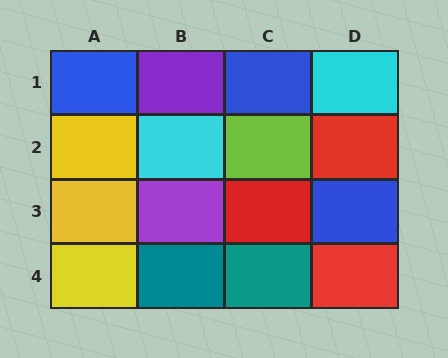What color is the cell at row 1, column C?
Blue.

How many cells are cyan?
2 cells are cyan.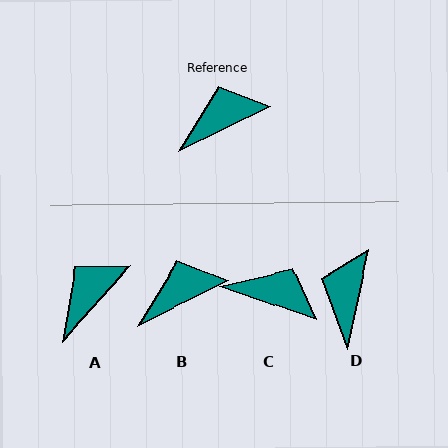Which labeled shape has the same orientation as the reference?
B.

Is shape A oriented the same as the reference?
No, it is off by about 22 degrees.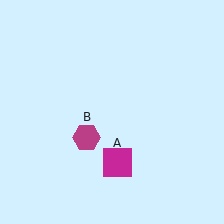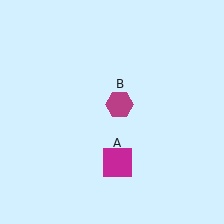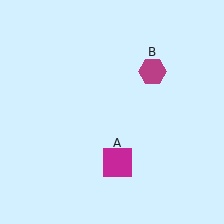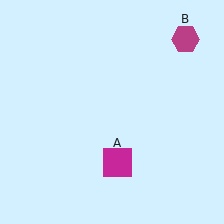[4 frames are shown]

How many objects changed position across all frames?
1 object changed position: magenta hexagon (object B).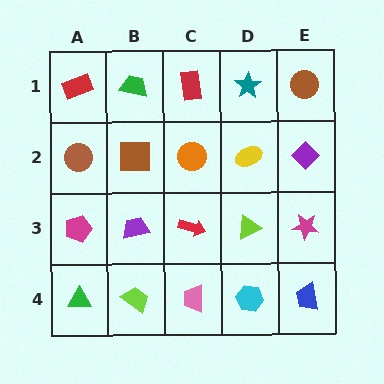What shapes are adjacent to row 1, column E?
A purple diamond (row 2, column E), a teal star (row 1, column D).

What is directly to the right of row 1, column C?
A teal star.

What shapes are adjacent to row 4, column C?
A red arrow (row 3, column C), a lime trapezoid (row 4, column B), a cyan hexagon (row 4, column D).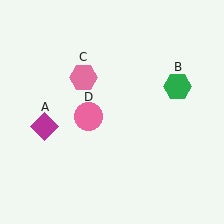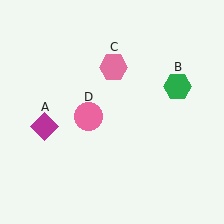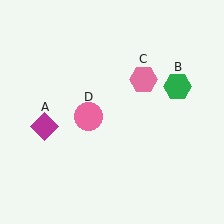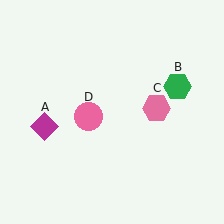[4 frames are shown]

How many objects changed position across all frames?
1 object changed position: pink hexagon (object C).